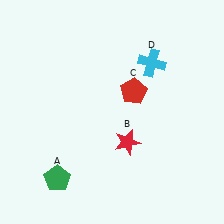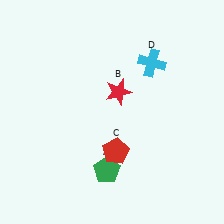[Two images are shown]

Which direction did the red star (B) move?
The red star (B) moved up.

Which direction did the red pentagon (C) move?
The red pentagon (C) moved down.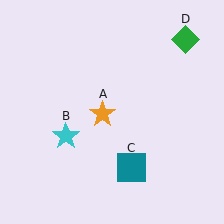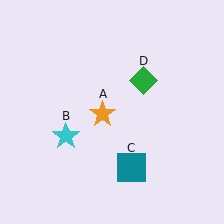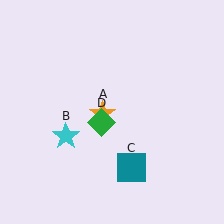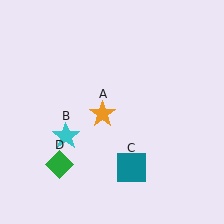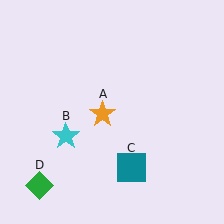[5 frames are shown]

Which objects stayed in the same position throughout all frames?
Orange star (object A) and cyan star (object B) and teal square (object C) remained stationary.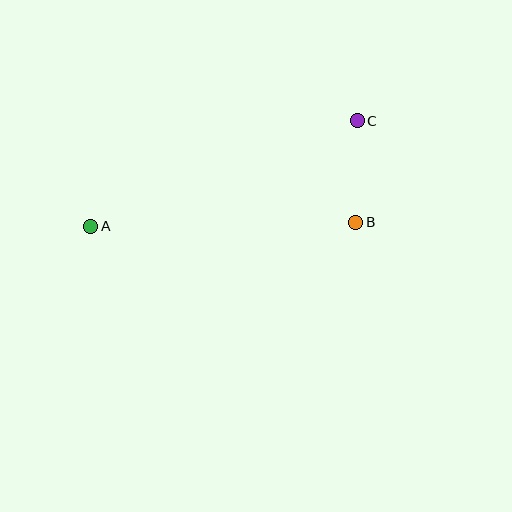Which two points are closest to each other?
Points B and C are closest to each other.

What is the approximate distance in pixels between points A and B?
The distance between A and B is approximately 265 pixels.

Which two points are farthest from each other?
Points A and C are farthest from each other.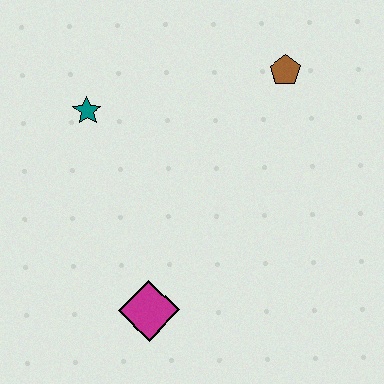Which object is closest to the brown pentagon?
The teal star is closest to the brown pentagon.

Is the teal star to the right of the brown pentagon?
No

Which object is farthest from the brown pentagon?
The magenta diamond is farthest from the brown pentagon.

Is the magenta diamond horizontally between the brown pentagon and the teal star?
Yes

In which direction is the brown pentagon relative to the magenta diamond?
The brown pentagon is above the magenta diamond.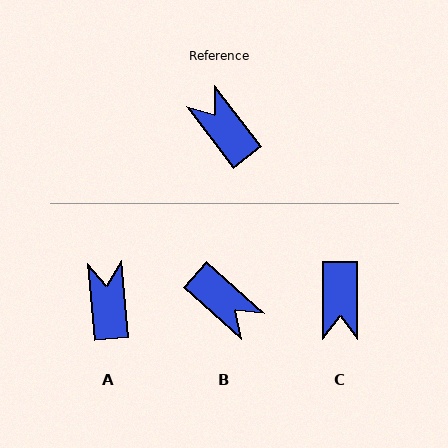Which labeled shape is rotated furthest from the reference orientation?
B, about 169 degrees away.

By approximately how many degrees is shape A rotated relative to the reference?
Approximately 32 degrees clockwise.